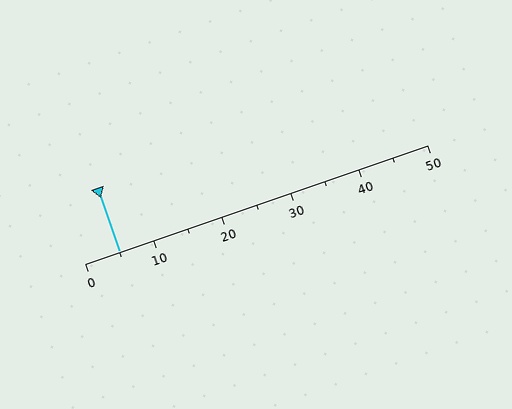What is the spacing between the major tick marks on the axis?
The major ticks are spaced 10 apart.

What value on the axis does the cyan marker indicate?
The marker indicates approximately 5.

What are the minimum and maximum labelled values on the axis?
The axis runs from 0 to 50.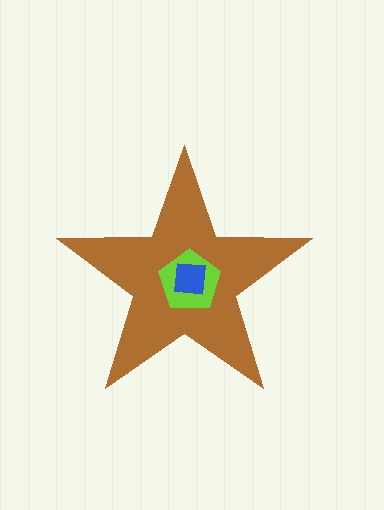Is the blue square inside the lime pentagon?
Yes.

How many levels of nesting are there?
3.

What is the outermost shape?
The brown star.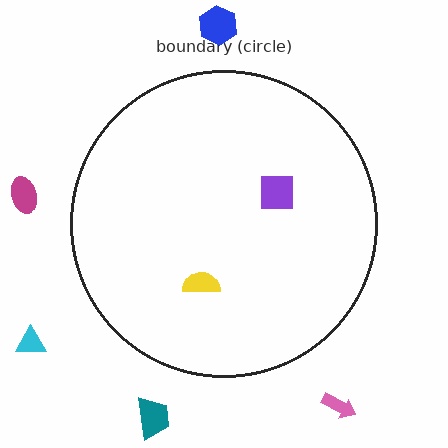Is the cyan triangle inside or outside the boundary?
Outside.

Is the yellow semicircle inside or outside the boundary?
Inside.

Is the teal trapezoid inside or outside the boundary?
Outside.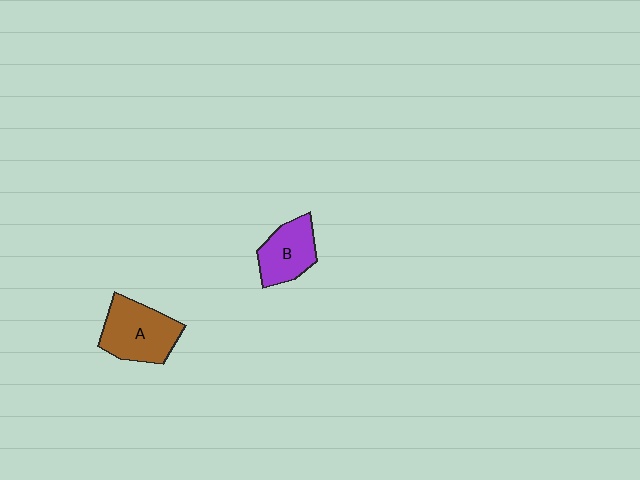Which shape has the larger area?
Shape A (brown).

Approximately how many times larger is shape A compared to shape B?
Approximately 1.3 times.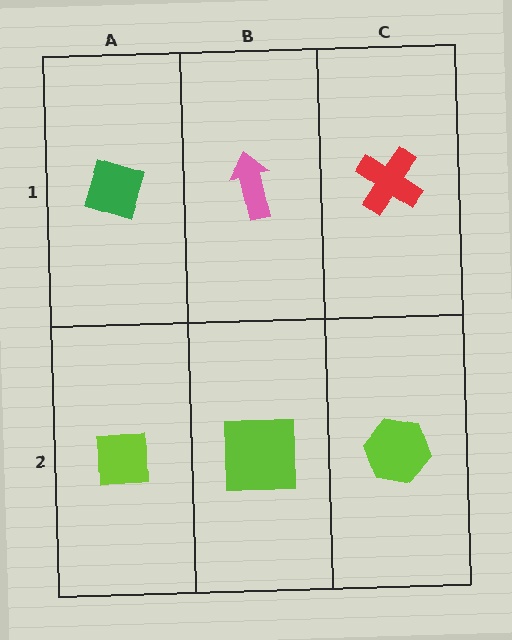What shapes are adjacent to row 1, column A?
A lime square (row 2, column A), a pink arrow (row 1, column B).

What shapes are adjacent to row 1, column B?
A lime square (row 2, column B), a green diamond (row 1, column A), a red cross (row 1, column C).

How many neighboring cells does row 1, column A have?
2.